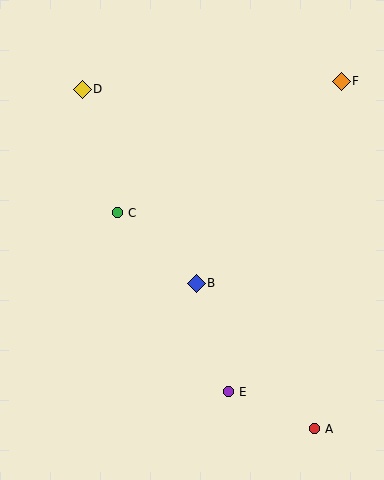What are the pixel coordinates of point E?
Point E is at (228, 392).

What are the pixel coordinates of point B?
Point B is at (196, 283).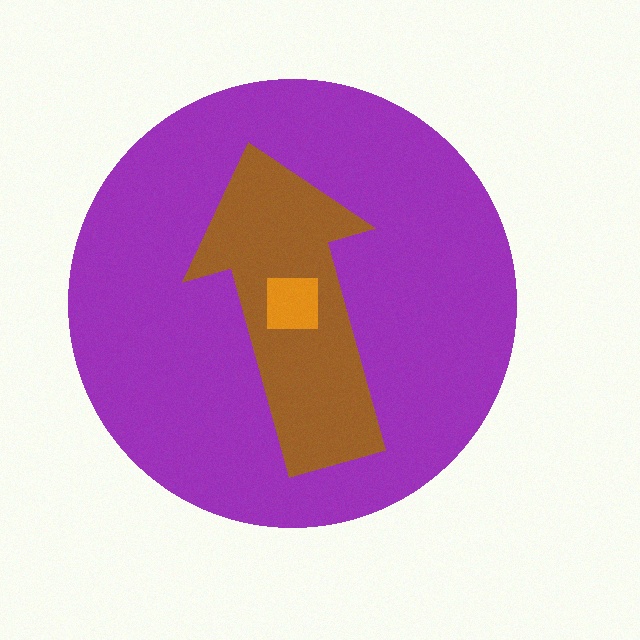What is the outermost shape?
The purple circle.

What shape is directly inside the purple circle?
The brown arrow.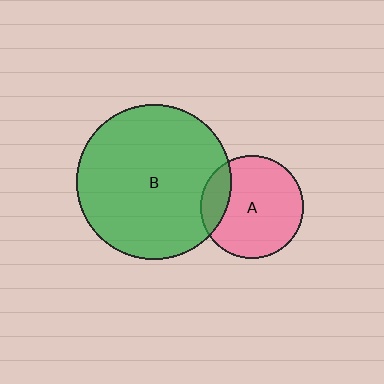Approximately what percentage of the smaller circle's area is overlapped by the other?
Approximately 20%.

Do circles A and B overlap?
Yes.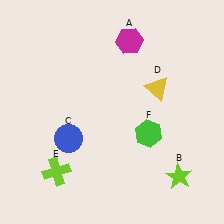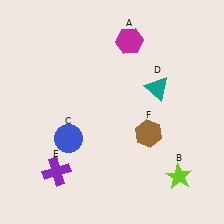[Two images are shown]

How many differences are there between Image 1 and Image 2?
There are 3 differences between the two images.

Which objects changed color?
D changed from yellow to teal. E changed from lime to purple. F changed from green to brown.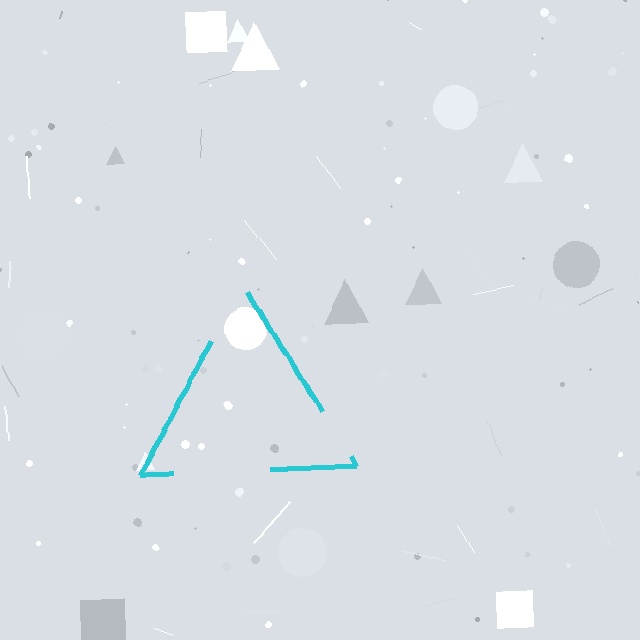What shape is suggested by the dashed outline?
The dashed outline suggests a triangle.